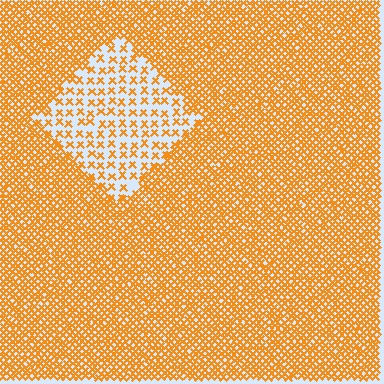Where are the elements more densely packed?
The elements are more densely packed outside the diamond boundary.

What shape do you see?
I see a diamond.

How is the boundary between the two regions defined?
The boundary is defined by a change in element density (approximately 2.8x ratio). All elements are the same color, size, and shape.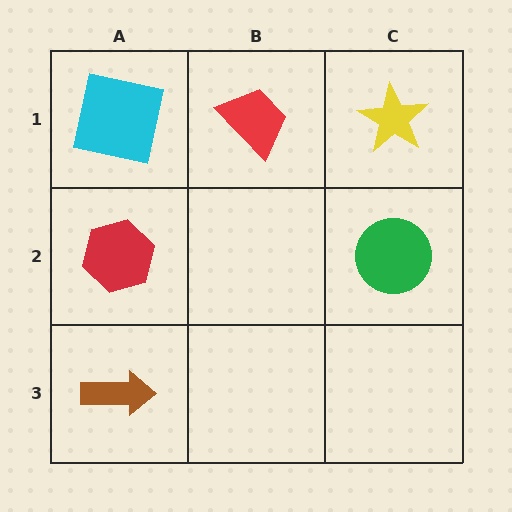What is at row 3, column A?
A brown arrow.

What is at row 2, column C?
A green circle.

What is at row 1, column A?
A cyan square.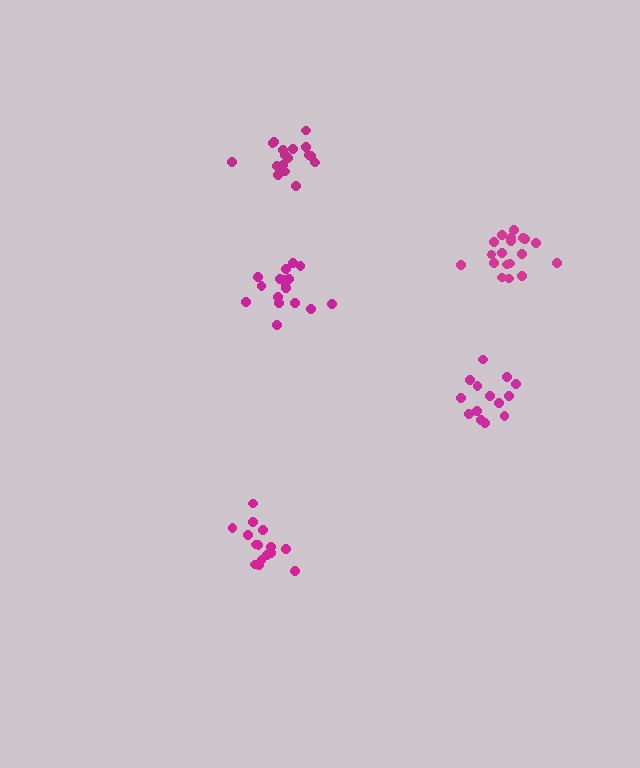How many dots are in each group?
Group 1: 17 dots, Group 2: 15 dots, Group 3: 14 dots, Group 4: 19 dots, Group 5: 19 dots (84 total).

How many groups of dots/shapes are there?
There are 5 groups.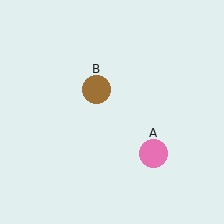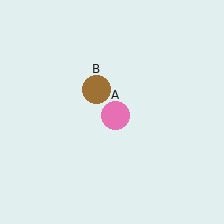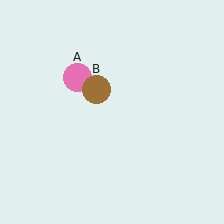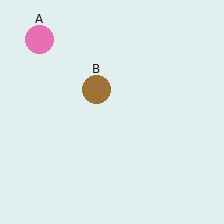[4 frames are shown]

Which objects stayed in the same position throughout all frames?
Brown circle (object B) remained stationary.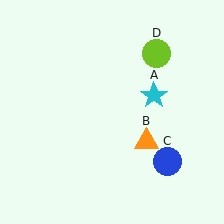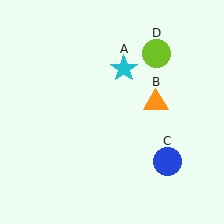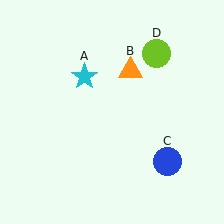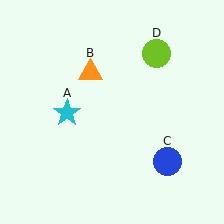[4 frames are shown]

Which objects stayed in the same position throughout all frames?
Blue circle (object C) and lime circle (object D) remained stationary.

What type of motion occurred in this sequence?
The cyan star (object A), orange triangle (object B) rotated counterclockwise around the center of the scene.